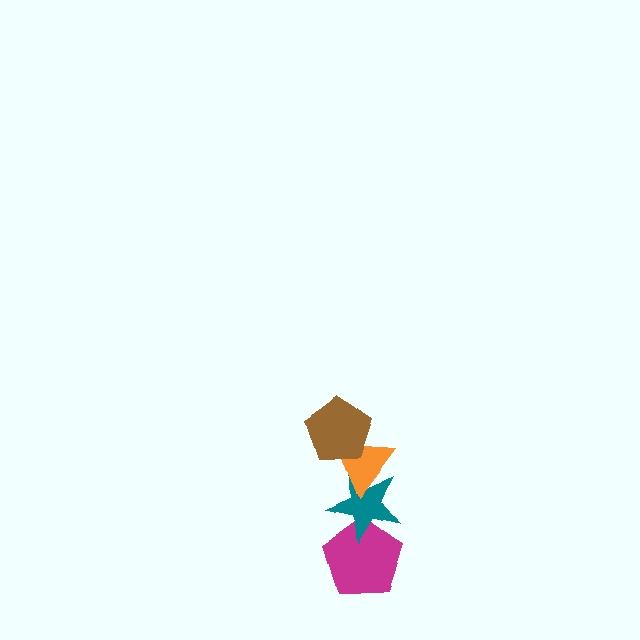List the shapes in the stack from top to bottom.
From top to bottom: the brown pentagon, the orange triangle, the teal star, the magenta pentagon.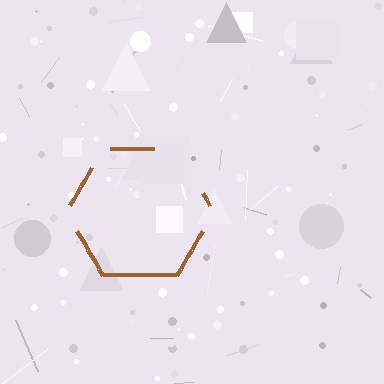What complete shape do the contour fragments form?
The contour fragments form a hexagon.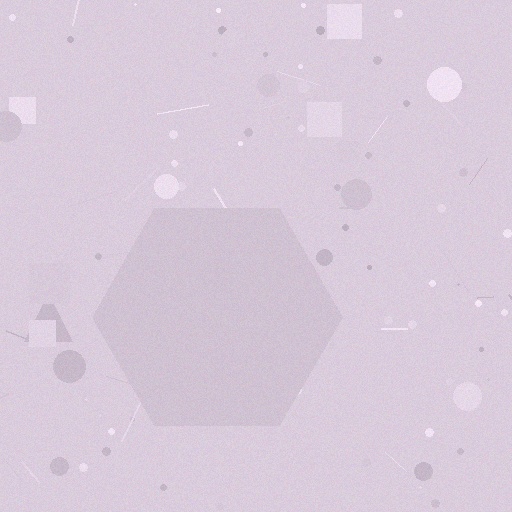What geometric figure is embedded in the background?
A hexagon is embedded in the background.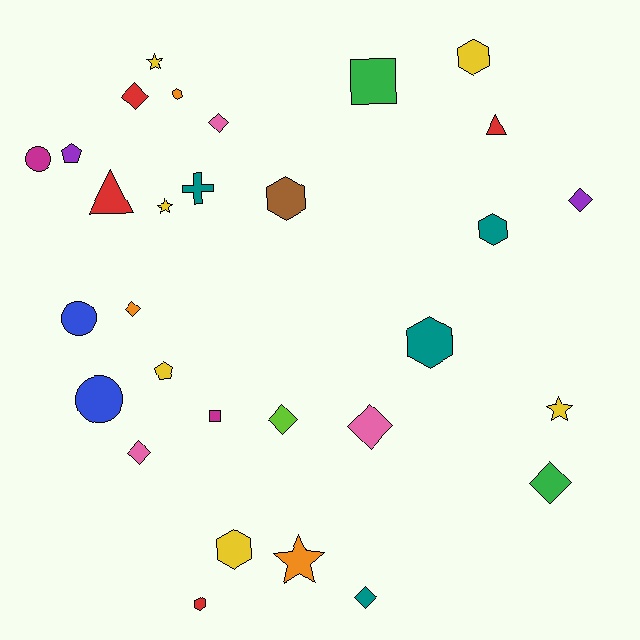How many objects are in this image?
There are 30 objects.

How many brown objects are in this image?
There is 1 brown object.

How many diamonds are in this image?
There are 9 diamonds.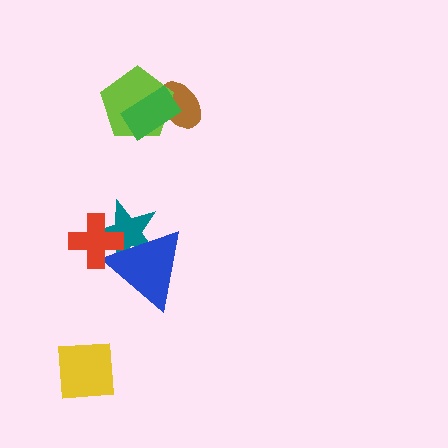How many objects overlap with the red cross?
2 objects overlap with the red cross.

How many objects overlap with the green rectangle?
2 objects overlap with the green rectangle.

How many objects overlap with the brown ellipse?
2 objects overlap with the brown ellipse.